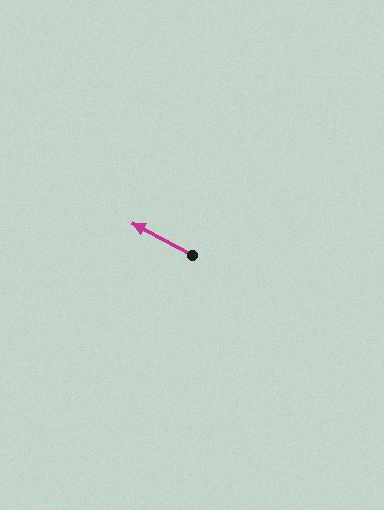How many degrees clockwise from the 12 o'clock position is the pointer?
Approximately 298 degrees.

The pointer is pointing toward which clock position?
Roughly 10 o'clock.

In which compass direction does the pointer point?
Northwest.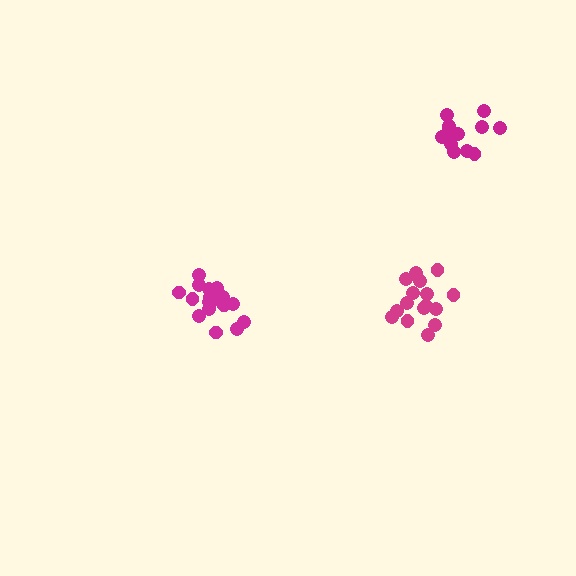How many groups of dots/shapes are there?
There are 3 groups.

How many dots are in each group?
Group 1: 16 dots, Group 2: 17 dots, Group 3: 12 dots (45 total).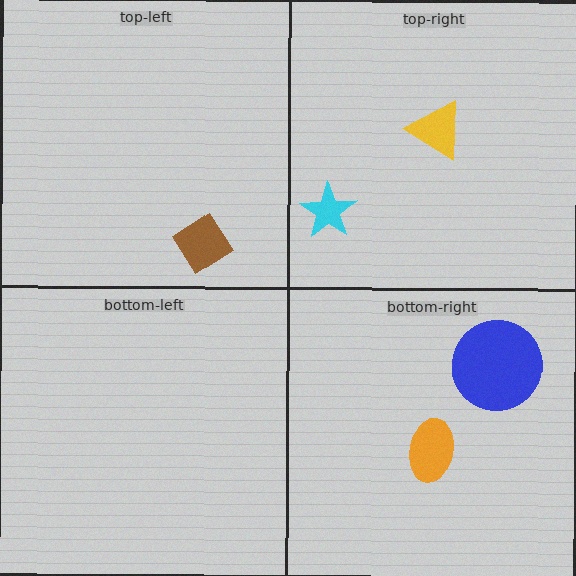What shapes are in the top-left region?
The brown diamond.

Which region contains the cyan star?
The top-right region.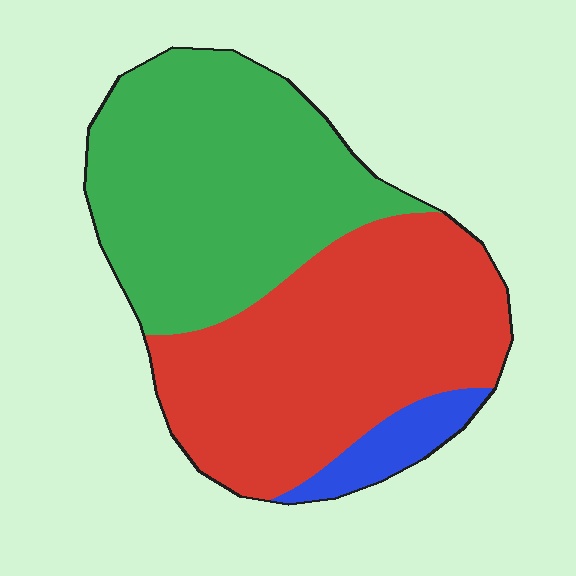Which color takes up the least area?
Blue, at roughly 5%.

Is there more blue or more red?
Red.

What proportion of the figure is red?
Red covers about 50% of the figure.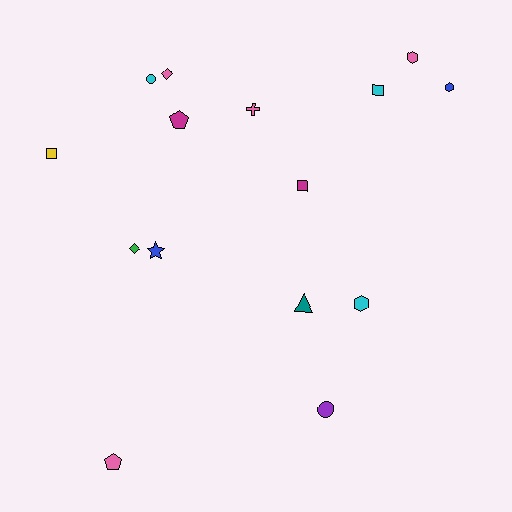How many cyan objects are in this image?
There are 3 cyan objects.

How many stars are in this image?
There is 1 star.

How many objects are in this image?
There are 15 objects.